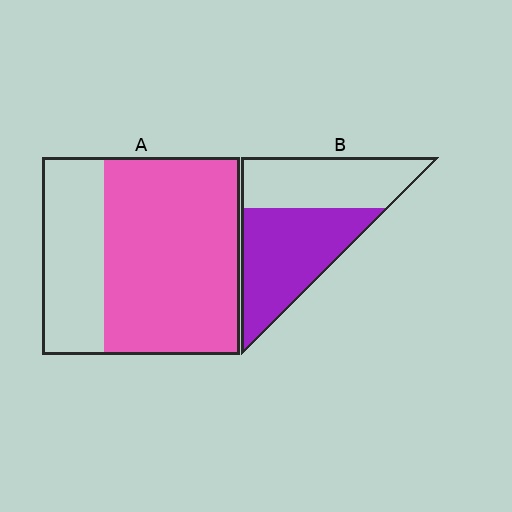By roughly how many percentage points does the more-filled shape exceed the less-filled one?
By roughly 15 percentage points (A over B).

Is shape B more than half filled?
Yes.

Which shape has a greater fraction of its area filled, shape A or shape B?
Shape A.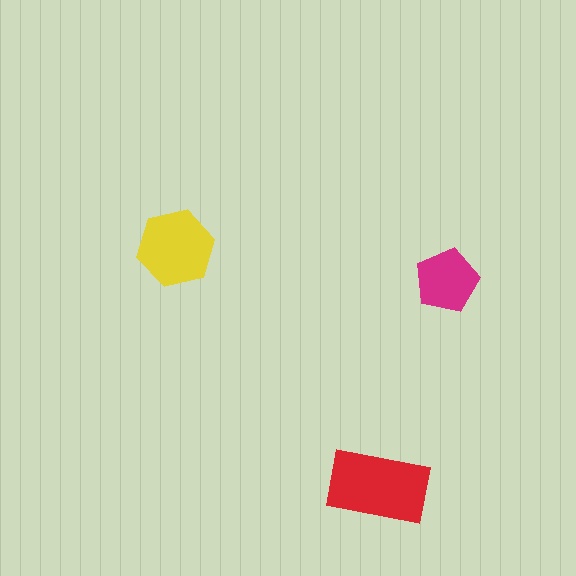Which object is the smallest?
The magenta pentagon.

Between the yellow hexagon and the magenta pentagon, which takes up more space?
The yellow hexagon.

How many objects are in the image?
There are 3 objects in the image.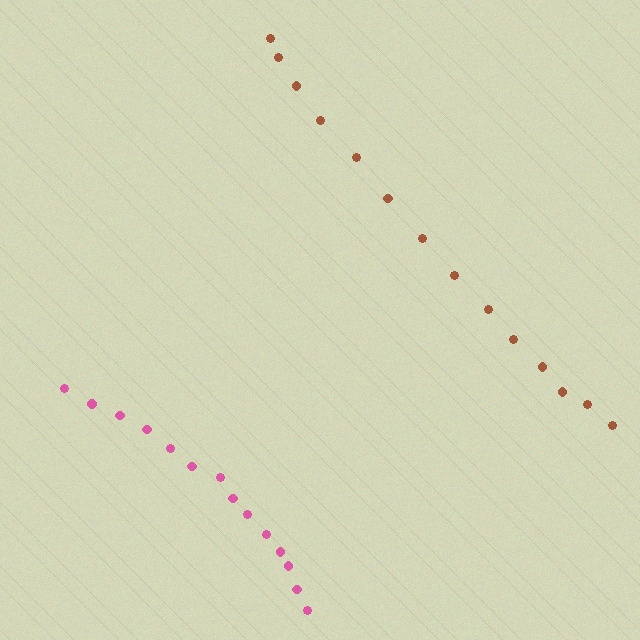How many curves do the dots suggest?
There are 2 distinct paths.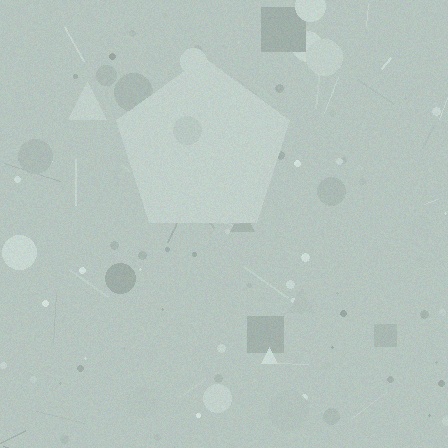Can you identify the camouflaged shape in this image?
The camouflaged shape is a pentagon.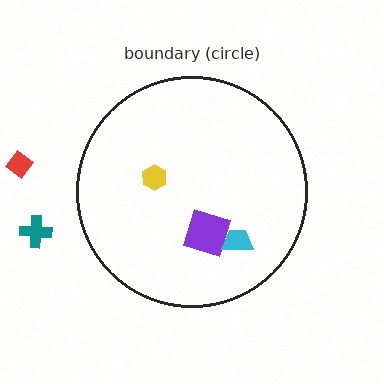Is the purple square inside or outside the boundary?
Inside.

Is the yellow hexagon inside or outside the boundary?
Inside.